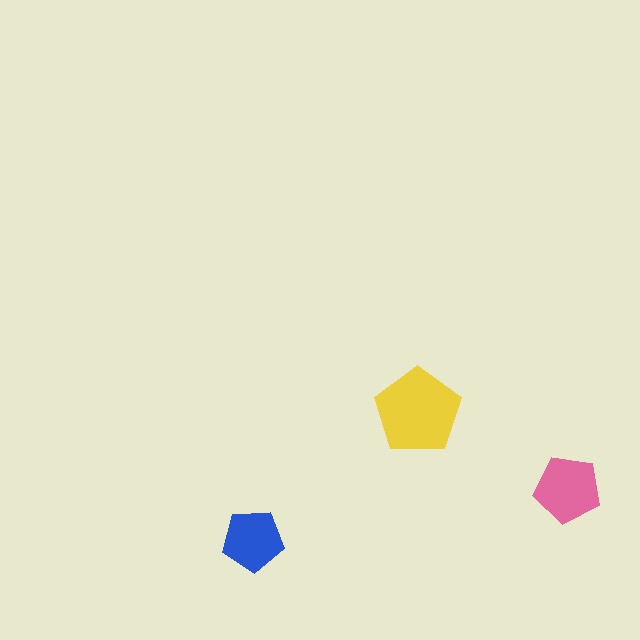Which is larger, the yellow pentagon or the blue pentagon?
The yellow one.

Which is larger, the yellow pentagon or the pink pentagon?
The yellow one.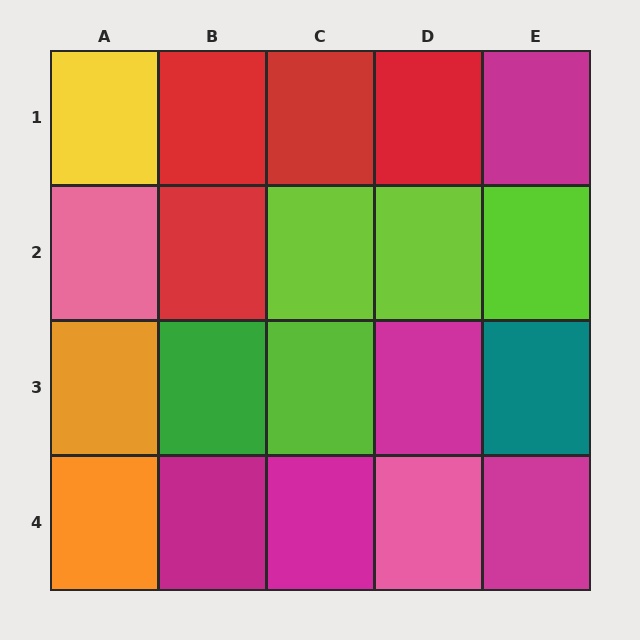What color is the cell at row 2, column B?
Red.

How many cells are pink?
2 cells are pink.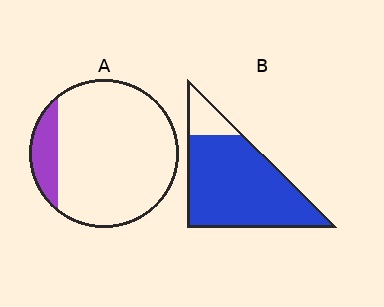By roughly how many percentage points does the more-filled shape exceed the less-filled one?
By roughly 70 percentage points (B over A).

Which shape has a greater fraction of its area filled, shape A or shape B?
Shape B.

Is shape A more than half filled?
No.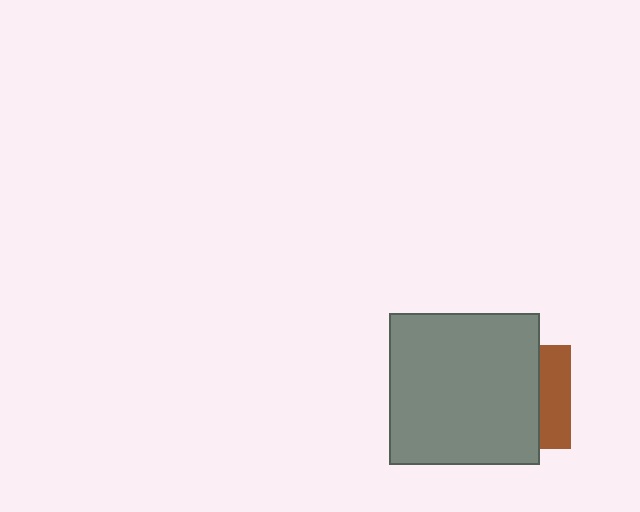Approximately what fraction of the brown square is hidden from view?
Roughly 69% of the brown square is hidden behind the gray square.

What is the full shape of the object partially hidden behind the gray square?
The partially hidden object is a brown square.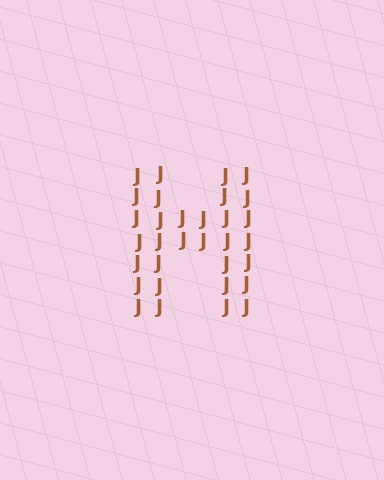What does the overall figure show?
The overall figure shows the letter H.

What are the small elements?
The small elements are letter J's.